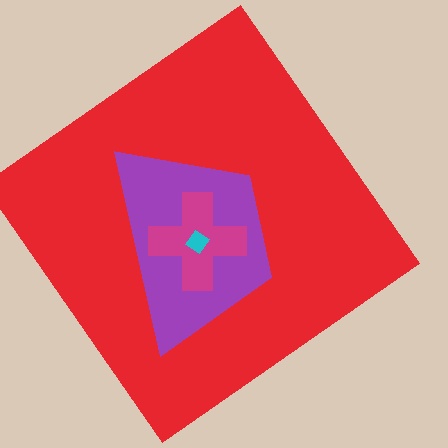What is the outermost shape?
The red diamond.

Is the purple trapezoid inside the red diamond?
Yes.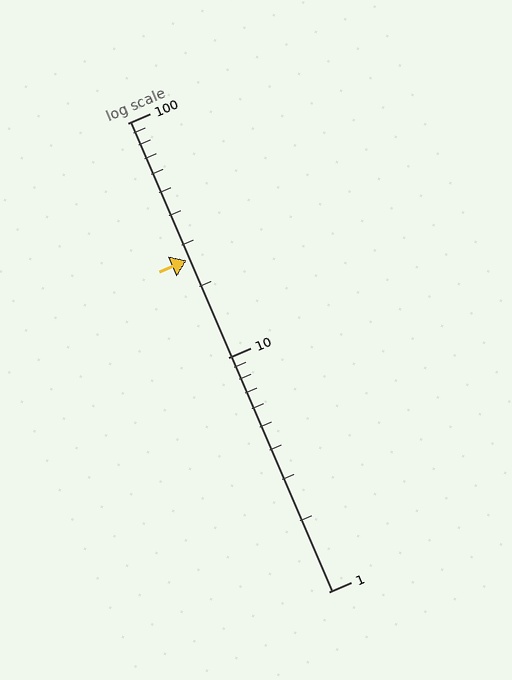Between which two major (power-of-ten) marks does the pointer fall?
The pointer is between 10 and 100.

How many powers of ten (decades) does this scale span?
The scale spans 2 decades, from 1 to 100.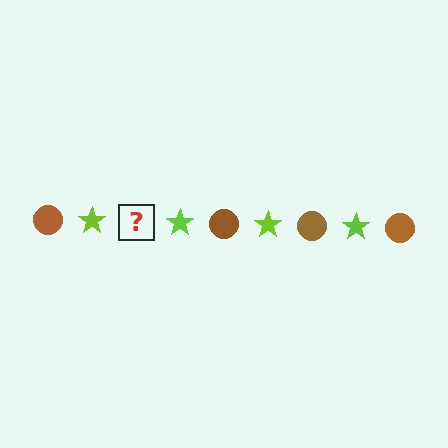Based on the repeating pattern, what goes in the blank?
The blank should be a brown circle.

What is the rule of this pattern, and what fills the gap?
The rule is that the pattern alternates between brown circle and lime star. The gap should be filled with a brown circle.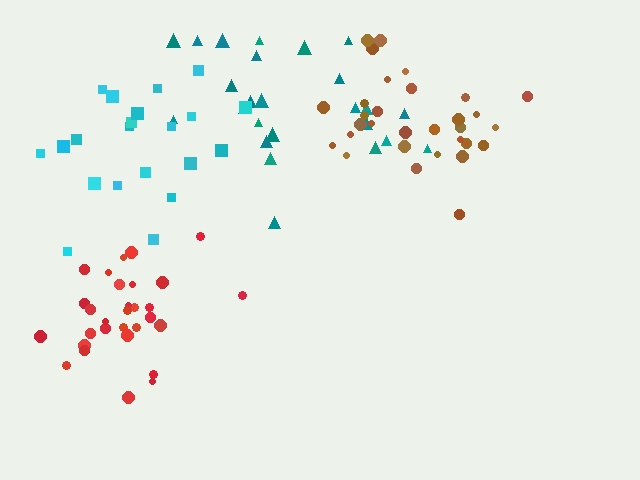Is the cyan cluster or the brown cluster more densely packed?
Brown.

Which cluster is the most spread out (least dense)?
Cyan.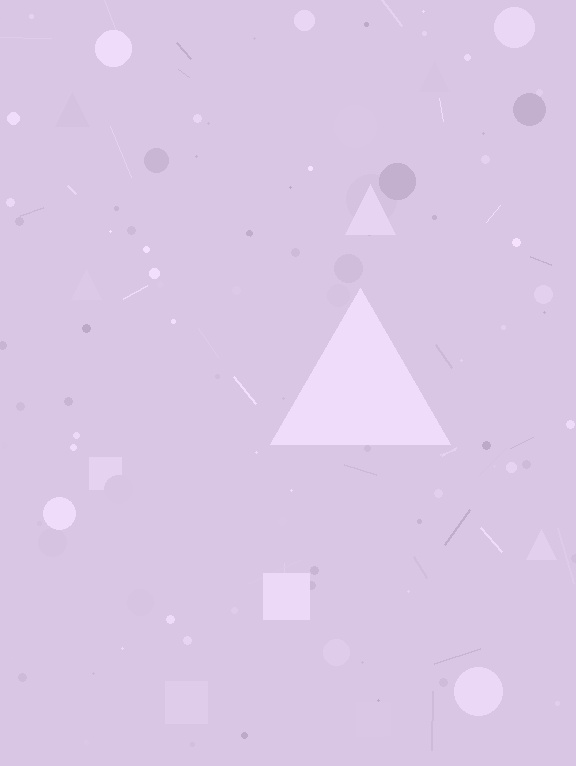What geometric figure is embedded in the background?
A triangle is embedded in the background.